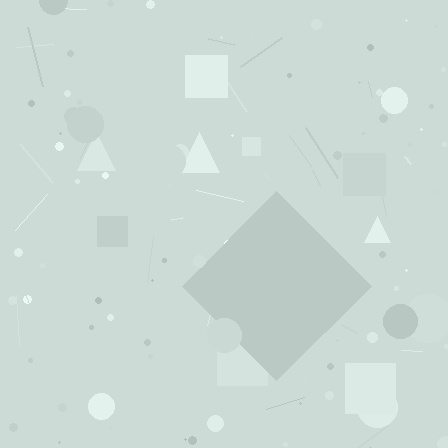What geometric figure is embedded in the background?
A diamond is embedded in the background.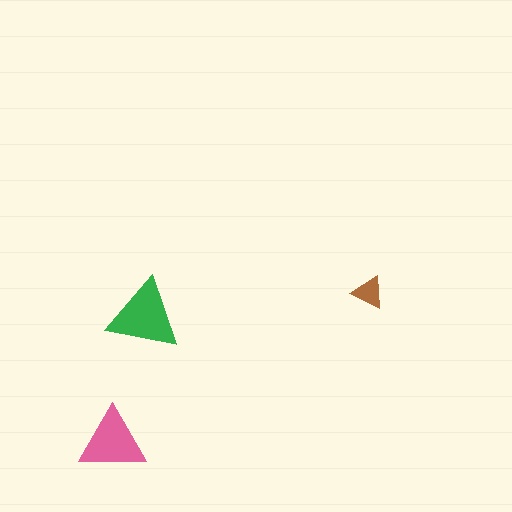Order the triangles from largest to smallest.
the green one, the pink one, the brown one.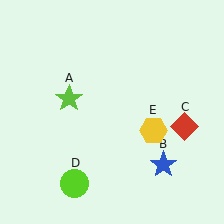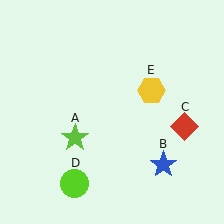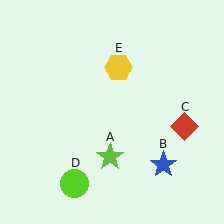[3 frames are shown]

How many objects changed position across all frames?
2 objects changed position: lime star (object A), yellow hexagon (object E).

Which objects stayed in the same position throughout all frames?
Blue star (object B) and red diamond (object C) and lime circle (object D) remained stationary.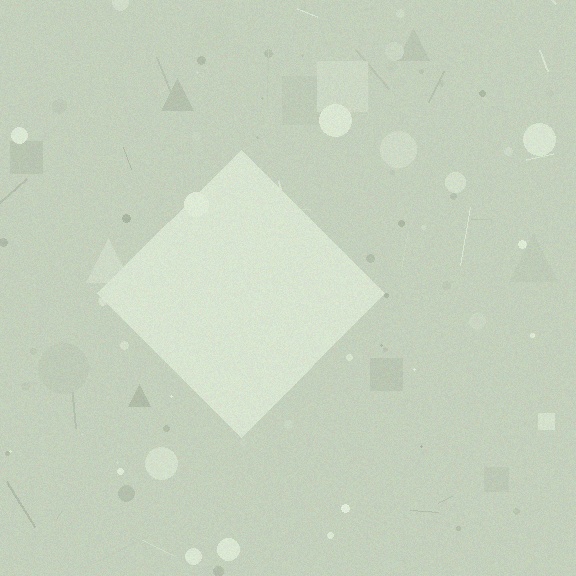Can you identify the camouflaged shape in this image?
The camouflaged shape is a diamond.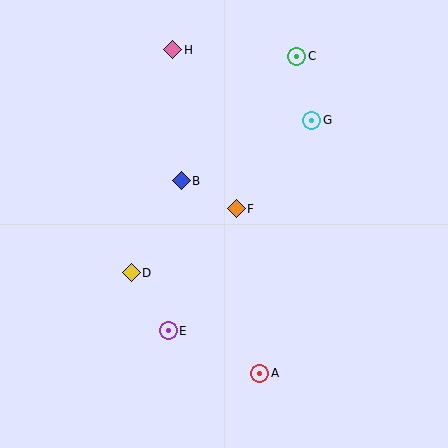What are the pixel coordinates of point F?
Point F is at (236, 209).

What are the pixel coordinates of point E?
Point E is at (168, 331).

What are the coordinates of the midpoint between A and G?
The midpoint between A and G is at (286, 247).